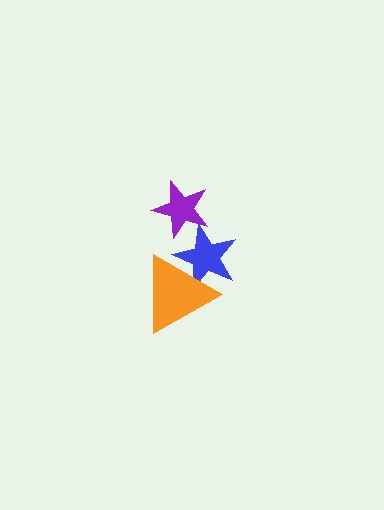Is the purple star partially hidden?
No, no other shape covers it.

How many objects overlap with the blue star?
2 objects overlap with the blue star.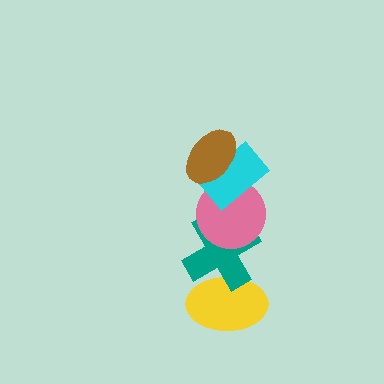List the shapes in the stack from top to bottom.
From top to bottom: the brown ellipse, the cyan rectangle, the pink circle, the teal cross, the yellow ellipse.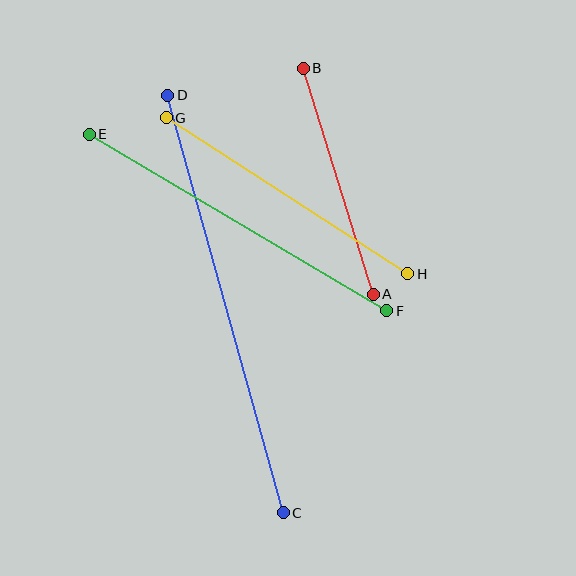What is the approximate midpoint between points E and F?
The midpoint is at approximately (238, 223) pixels.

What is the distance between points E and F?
The distance is approximately 346 pixels.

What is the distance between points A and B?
The distance is approximately 237 pixels.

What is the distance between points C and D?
The distance is approximately 433 pixels.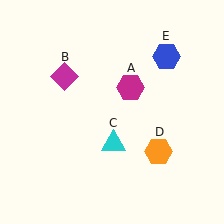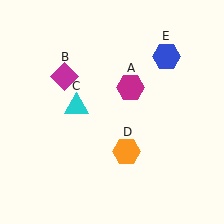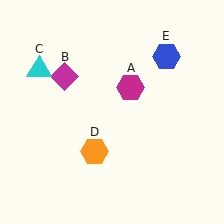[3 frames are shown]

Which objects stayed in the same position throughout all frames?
Magenta hexagon (object A) and magenta diamond (object B) and blue hexagon (object E) remained stationary.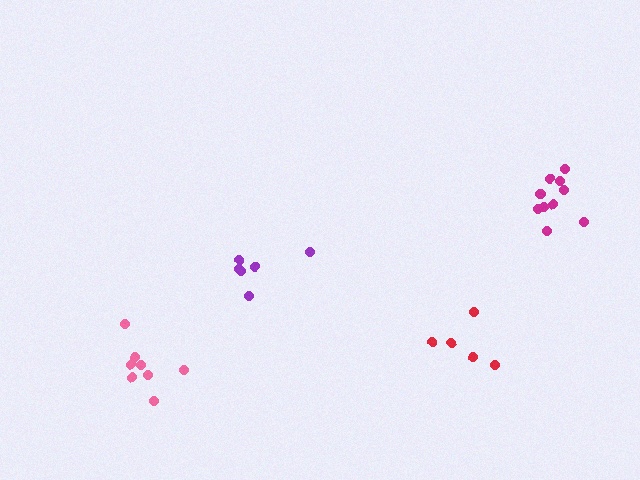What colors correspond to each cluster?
The clusters are colored: purple, pink, magenta, red.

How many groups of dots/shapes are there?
There are 4 groups.